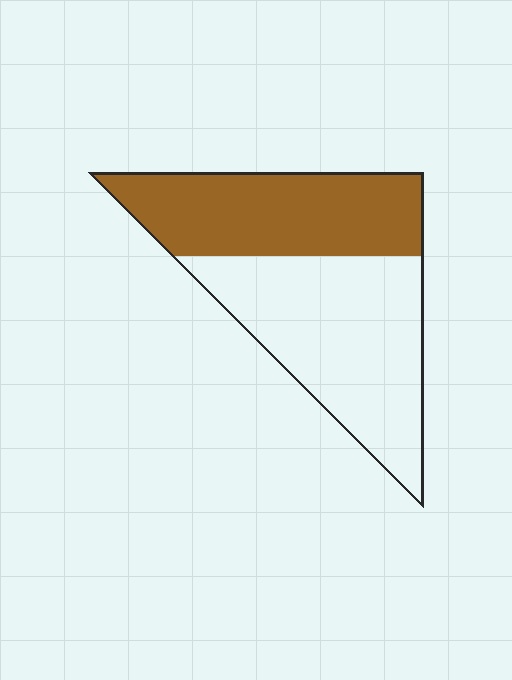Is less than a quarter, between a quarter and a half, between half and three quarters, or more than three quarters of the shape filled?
Between a quarter and a half.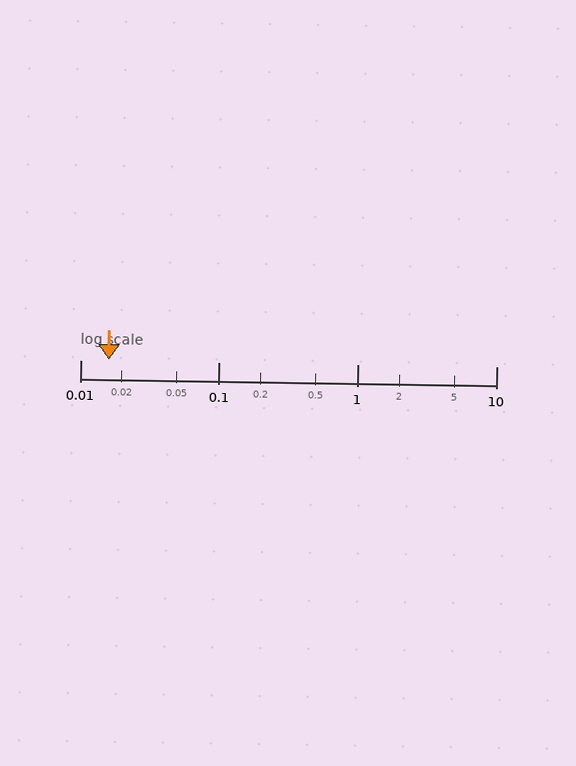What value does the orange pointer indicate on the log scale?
The pointer indicates approximately 0.016.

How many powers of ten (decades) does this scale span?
The scale spans 3 decades, from 0.01 to 10.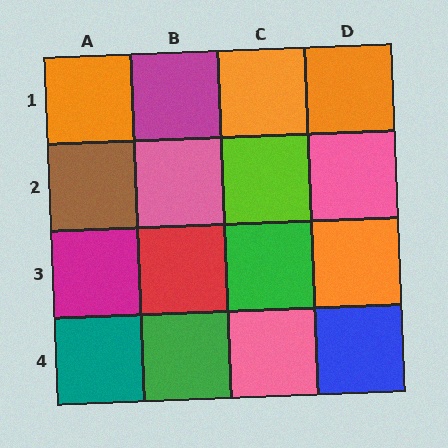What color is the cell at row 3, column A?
Magenta.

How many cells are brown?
1 cell is brown.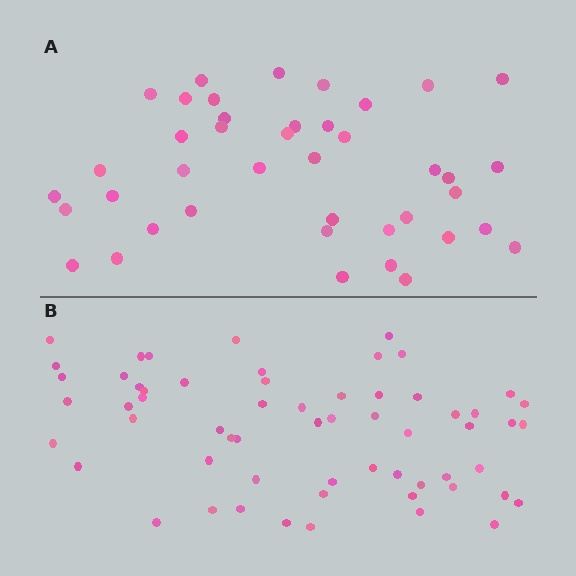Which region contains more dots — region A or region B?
Region B (the bottom region) has more dots.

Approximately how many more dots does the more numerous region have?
Region B has approximately 20 more dots than region A.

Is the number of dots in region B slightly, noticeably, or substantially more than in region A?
Region B has substantially more. The ratio is roughly 1.5 to 1.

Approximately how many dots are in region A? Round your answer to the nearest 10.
About 40 dots. (The exact count is 41, which rounds to 40.)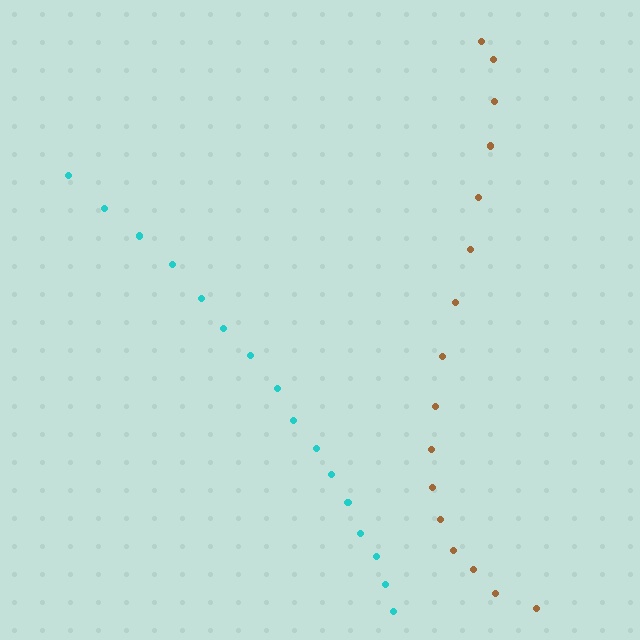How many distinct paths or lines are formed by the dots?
There are 2 distinct paths.